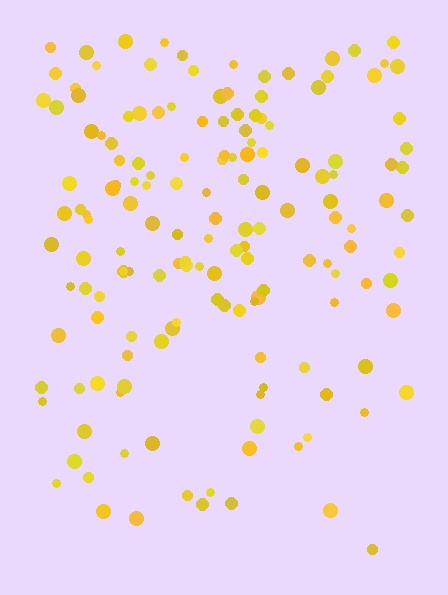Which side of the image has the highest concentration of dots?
The top.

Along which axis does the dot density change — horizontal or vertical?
Vertical.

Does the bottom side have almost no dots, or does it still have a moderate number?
Still a moderate number, just noticeably fewer than the top.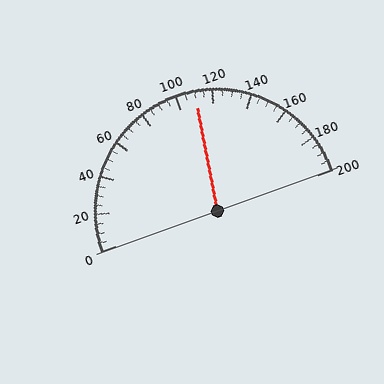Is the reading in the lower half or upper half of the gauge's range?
The reading is in the upper half of the range (0 to 200).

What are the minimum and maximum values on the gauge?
The gauge ranges from 0 to 200.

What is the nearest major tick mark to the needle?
The nearest major tick mark is 120.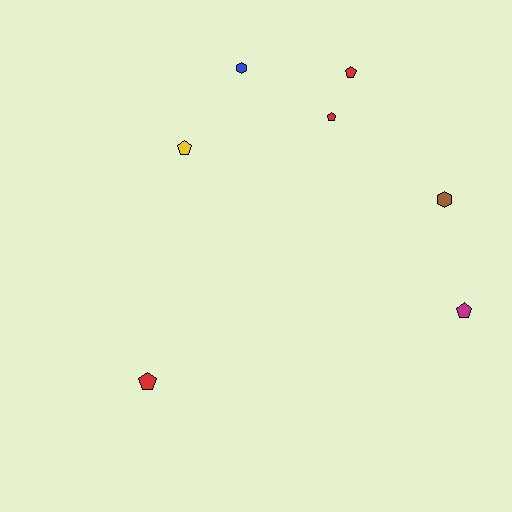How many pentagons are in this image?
There are 5 pentagons.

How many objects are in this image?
There are 7 objects.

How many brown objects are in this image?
There is 1 brown object.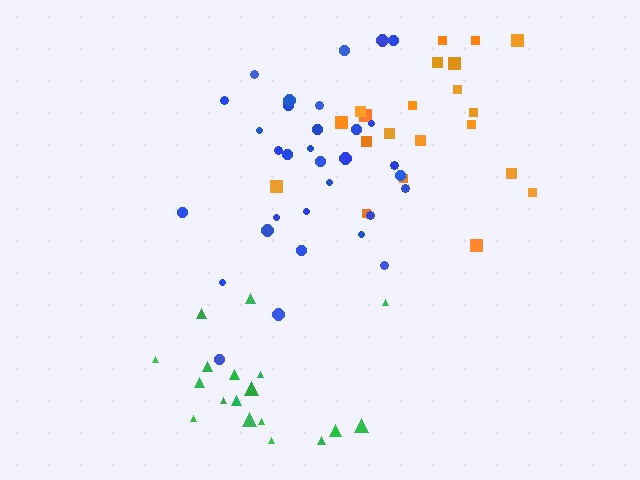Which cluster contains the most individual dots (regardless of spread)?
Blue (32).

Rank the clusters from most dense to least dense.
blue, green, orange.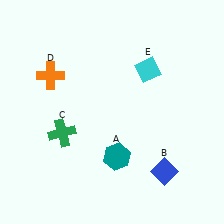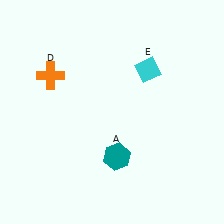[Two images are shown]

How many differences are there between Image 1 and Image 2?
There are 2 differences between the two images.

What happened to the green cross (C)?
The green cross (C) was removed in Image 2. It was in the bottom-left area of Image 1.